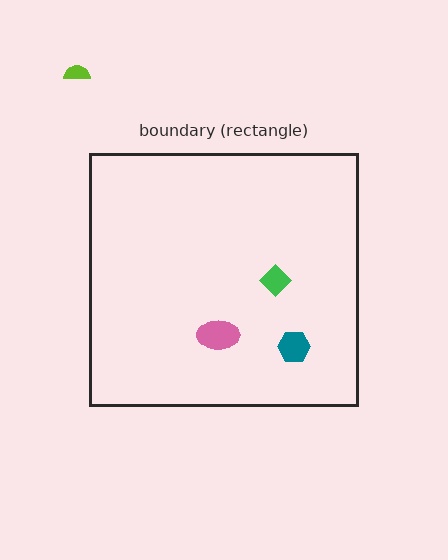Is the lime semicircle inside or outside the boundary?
Outside.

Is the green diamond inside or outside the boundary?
Inside.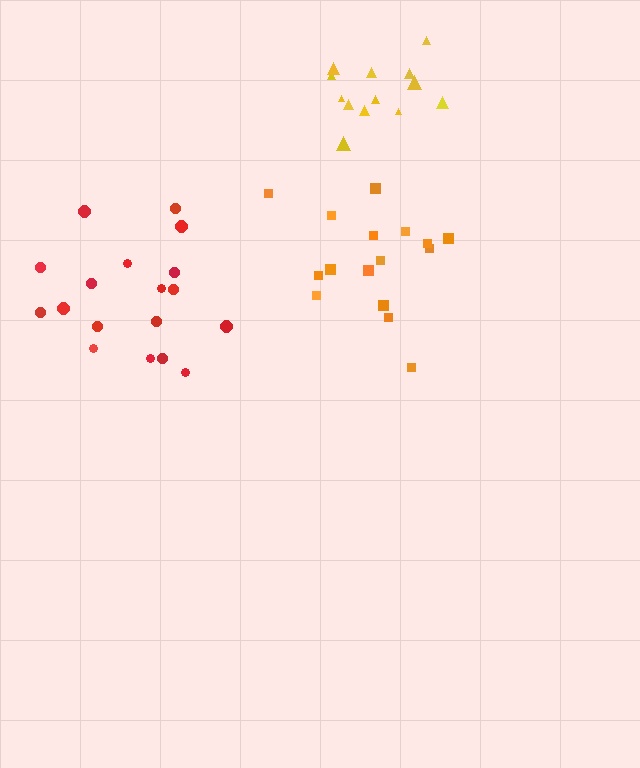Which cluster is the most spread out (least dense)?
Orange.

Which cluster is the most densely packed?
Yellow.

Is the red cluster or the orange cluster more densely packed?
Red.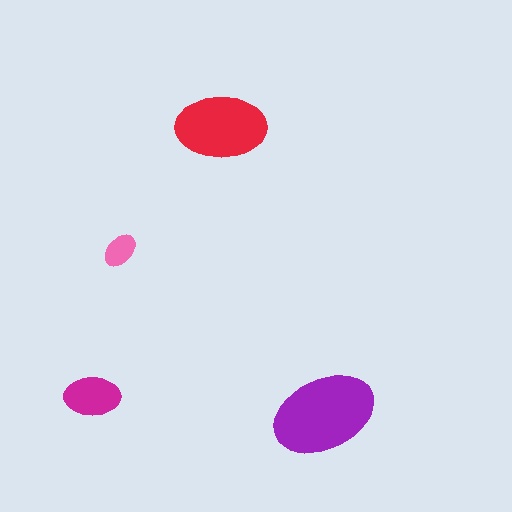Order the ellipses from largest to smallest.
the purple one, the red one, the magenta one, the pink one.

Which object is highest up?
The red ellipse is topmost.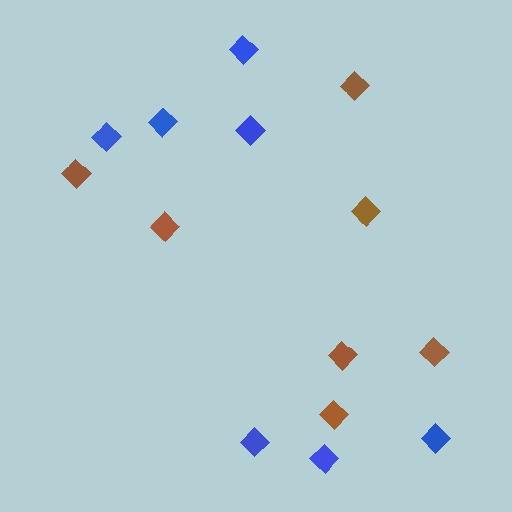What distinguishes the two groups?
There are 2 groups: one group of brown diamonds (7) and one group of blue diamonds (7).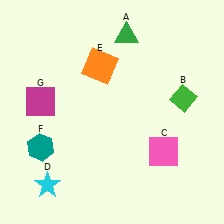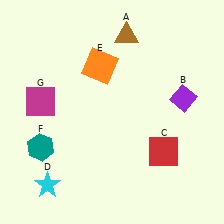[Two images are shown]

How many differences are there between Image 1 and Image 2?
There are 3 differences between the two images.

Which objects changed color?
A changed from green to brown. B changed from green to purple. C changed from pink to red.